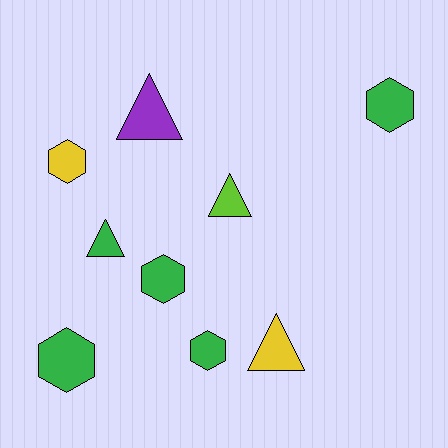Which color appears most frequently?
Green, with 5 objects.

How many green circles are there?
There are no green circles.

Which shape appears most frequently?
Hexagon, with 5 objects.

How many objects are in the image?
There are 9 objects.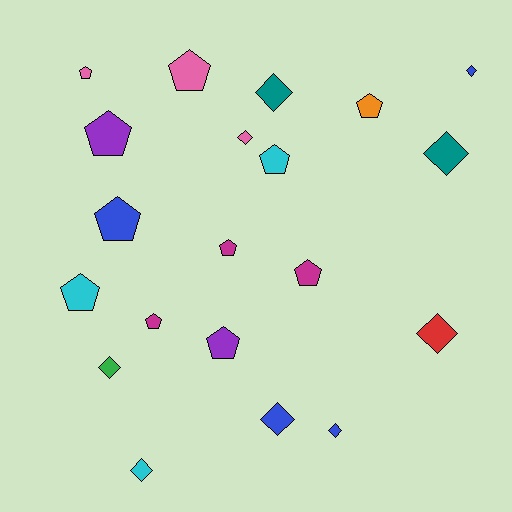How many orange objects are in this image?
There is 1 orange object.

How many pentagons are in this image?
There are 11 pentagons.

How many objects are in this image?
There are 20 objects.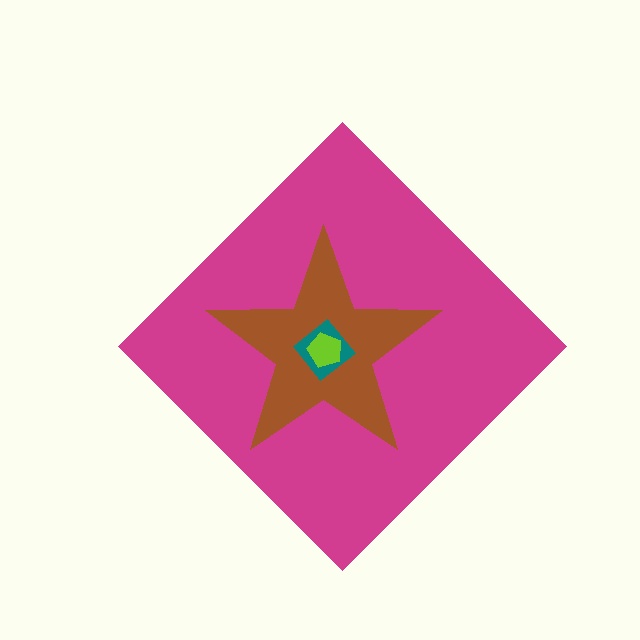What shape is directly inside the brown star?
The teal diamond.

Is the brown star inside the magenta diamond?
Yes.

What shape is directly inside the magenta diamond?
The brown star.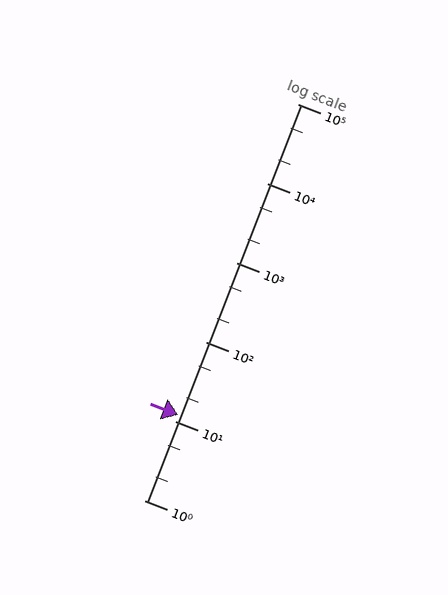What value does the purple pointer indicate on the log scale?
The pointer indicates approximately 12.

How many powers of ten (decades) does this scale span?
The scale spans 5 decades, from 1 to 100000.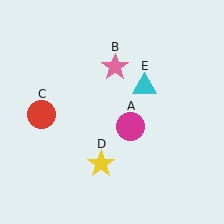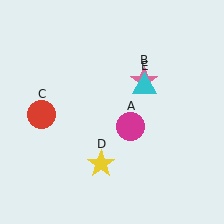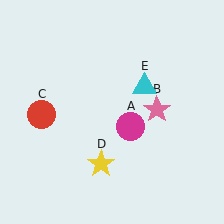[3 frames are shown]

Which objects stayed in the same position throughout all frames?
Magenta circle (object A) and red circle (object C) and yellow star (object D) and cyan triangle (object E) remained stationary.